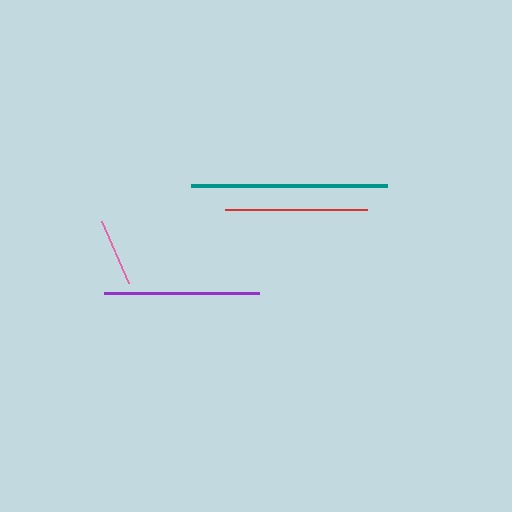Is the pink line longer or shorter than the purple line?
The purple line is longer than the pink line.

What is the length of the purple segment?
The purple segment is approximately 155 pixels long.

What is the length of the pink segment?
The pink segment is approximately 68 pixels long.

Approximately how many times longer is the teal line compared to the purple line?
The teal line is approximately 1.3 times the length of the purple line.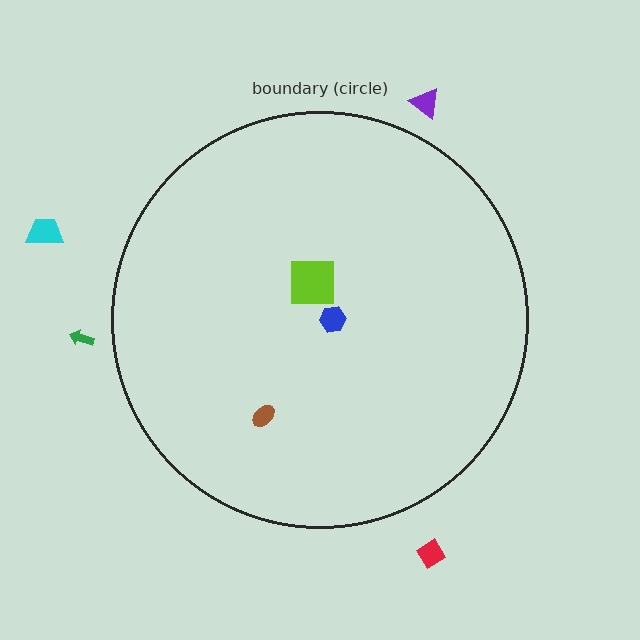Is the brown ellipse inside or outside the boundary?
Inside.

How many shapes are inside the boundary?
3 inside, 4 outside.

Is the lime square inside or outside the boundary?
Inside.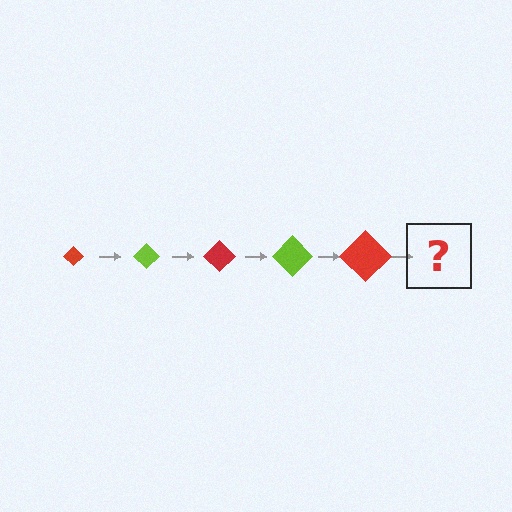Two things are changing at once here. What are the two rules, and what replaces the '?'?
The two rules are that the diamond grows larger each step and the color cycles through red and lime. The '?' should be a lime diamond, larger than the previous one.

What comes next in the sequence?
The next element should be a lime diamond, larger than the previous one.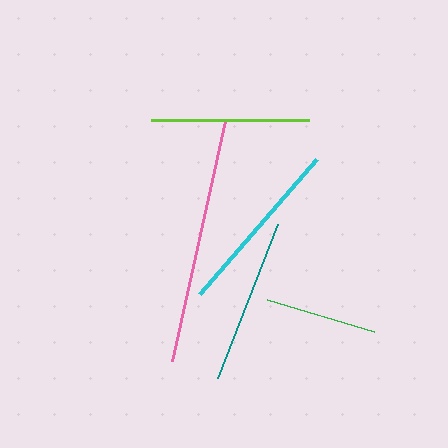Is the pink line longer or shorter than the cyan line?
The pink line is longer than the cyan line.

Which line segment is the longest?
The pink line is the longest at approximately 246 pixels.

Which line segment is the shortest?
The green line is the shortest at approximately 112 pixels.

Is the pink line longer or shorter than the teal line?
The pink line is longer than the teal line.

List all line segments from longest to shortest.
From longest to shortest: pink, cyan, teal, lime, green.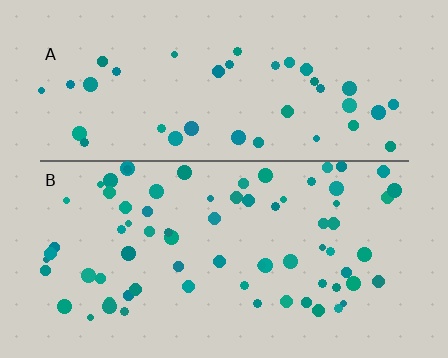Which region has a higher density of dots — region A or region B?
B (the bottom).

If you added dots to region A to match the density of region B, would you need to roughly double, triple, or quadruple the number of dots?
Approximately double.